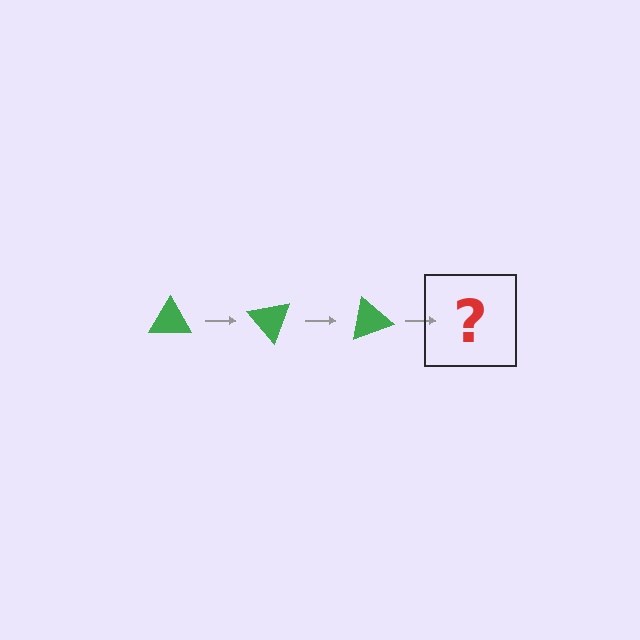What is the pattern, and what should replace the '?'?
The pattern is that the triangle rotates 50 degrees each step. The '?' should be a green triangle rotated 150 degrees.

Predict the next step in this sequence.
The next step is a green triangle rotated 150 degrees.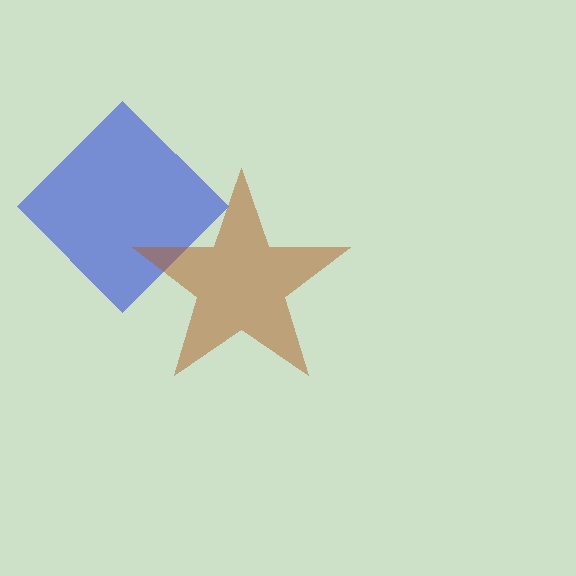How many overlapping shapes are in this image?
There are 2 overlapping shapes in the image.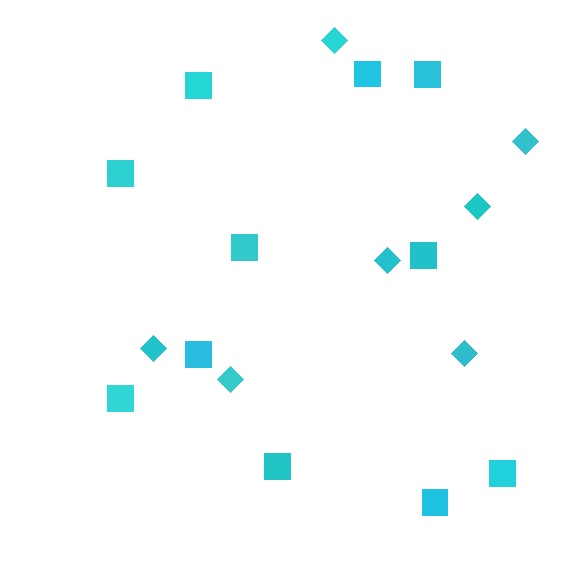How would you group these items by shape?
There are 2 groups: one group of squares (11) and one group of diamonds (7).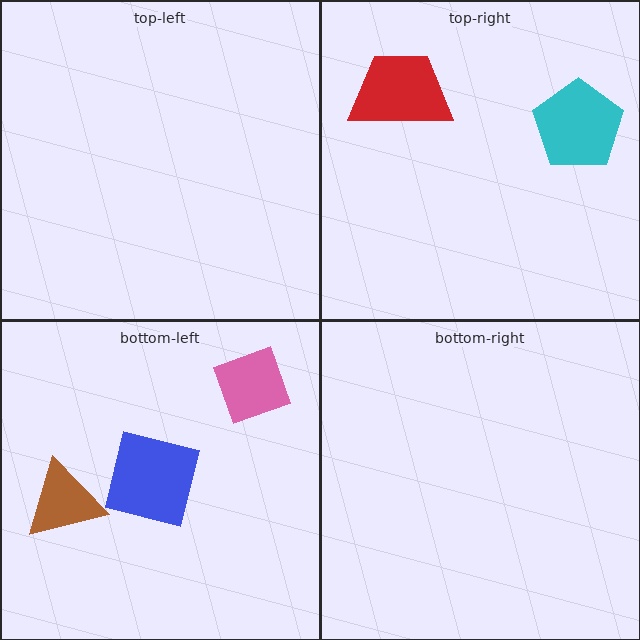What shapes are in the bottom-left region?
The pink diamond, the brown triangle, the blue square.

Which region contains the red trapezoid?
The top-right region.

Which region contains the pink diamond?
The bottom-left region.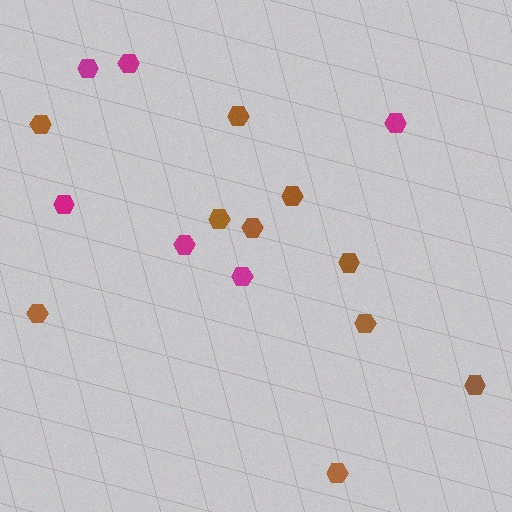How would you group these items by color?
There are 2 groups: one group of magenta hexagons (6) and one group of brown hexagons (10).